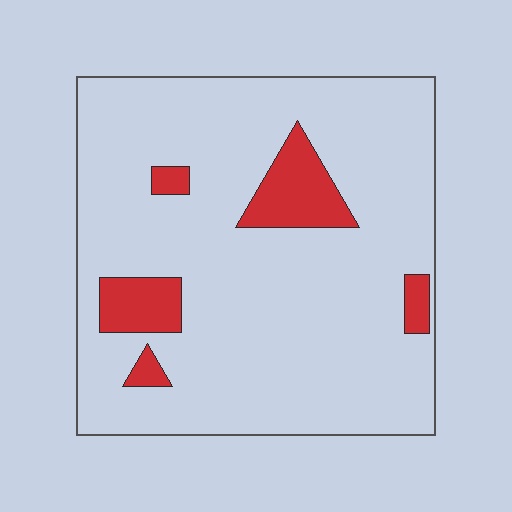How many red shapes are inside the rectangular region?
5.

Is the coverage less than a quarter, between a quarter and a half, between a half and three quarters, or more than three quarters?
Less than a quarter.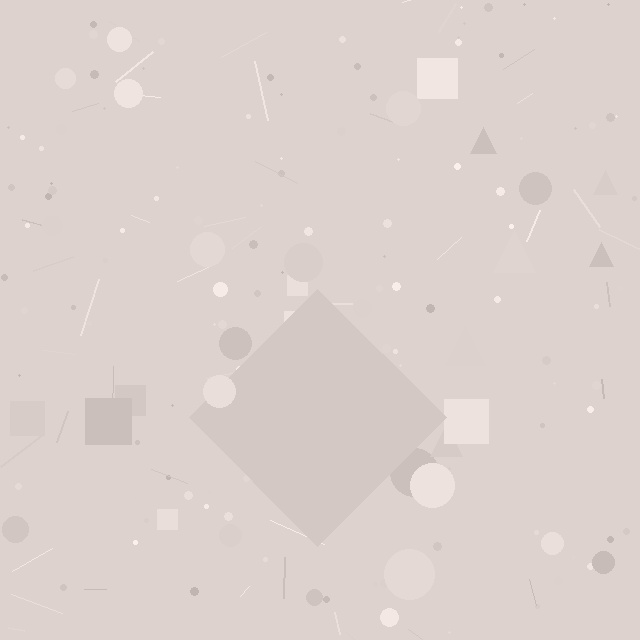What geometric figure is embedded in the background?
A diamond is embedded in the background.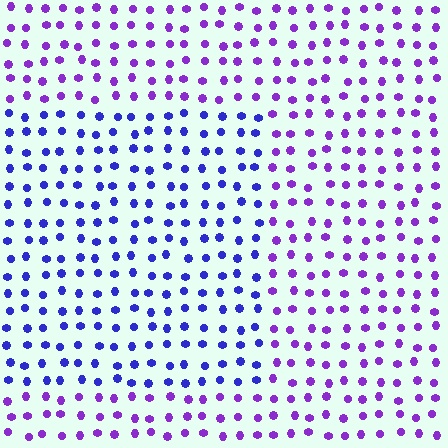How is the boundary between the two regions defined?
The boundary is defined purely by a slight shift in hue (about 35 degrees). Spacing, size, and orientation are identical on both sides.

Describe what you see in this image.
The image is filled with small purple elements in a uniform arrangement. A rectangle-shaped region is visible where the elements are tinted to a slightly different hue, forming a subtle color boundary.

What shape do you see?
I see a rectangle.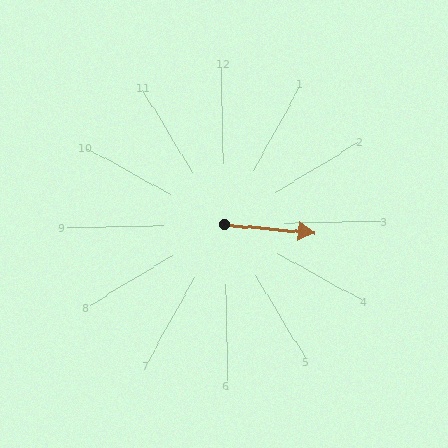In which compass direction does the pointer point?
East.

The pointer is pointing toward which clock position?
Roughly 3 o'clock.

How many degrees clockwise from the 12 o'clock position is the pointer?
Approximately 97 degrees.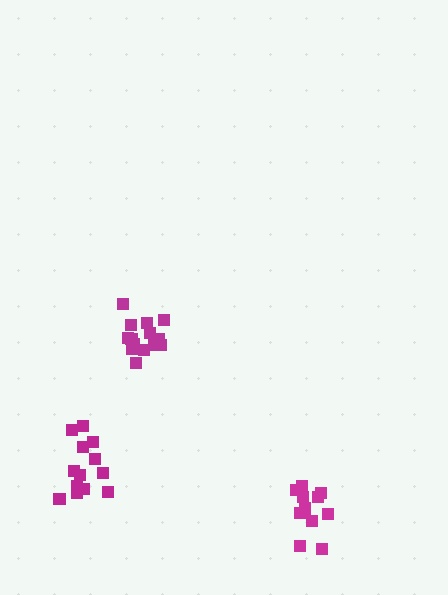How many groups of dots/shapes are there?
There are 3 groups.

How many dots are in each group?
Group 1: 13 dots, Group 2: 14 dots, Group 3: 12 dots (39 total).